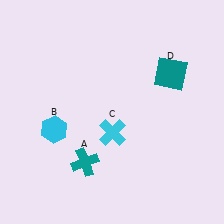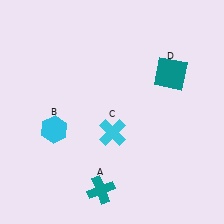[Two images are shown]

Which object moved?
The teal cross (A) moved down.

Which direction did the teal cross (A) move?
The teal cross (A) moved down.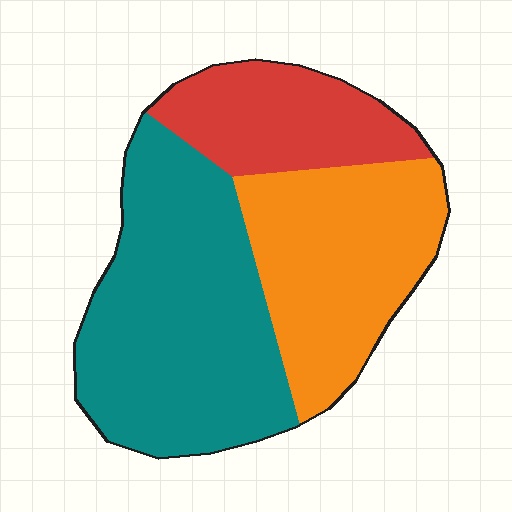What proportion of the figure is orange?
Orange takes up between a quarter and a half of the figure.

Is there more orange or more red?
Orange.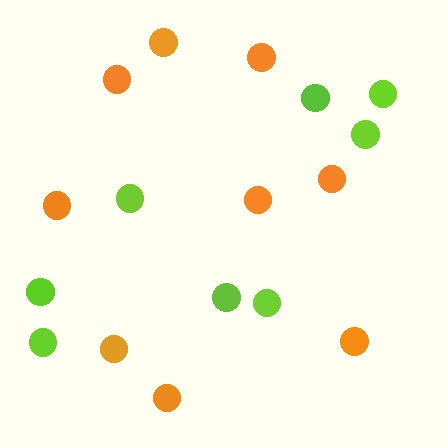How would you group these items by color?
There are 2 groups: one group of lime circles (8) and one group of orange circles (9).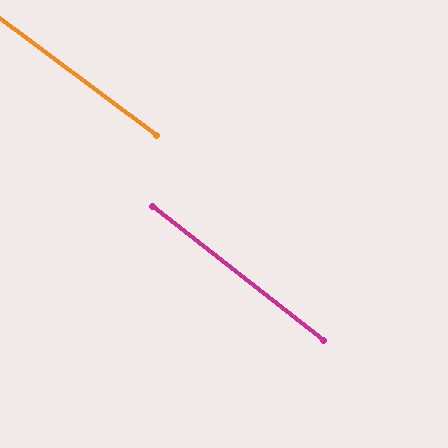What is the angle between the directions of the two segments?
Approximately 1 degree.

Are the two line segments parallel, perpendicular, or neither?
Parallel — their directions differ by only 1.4°.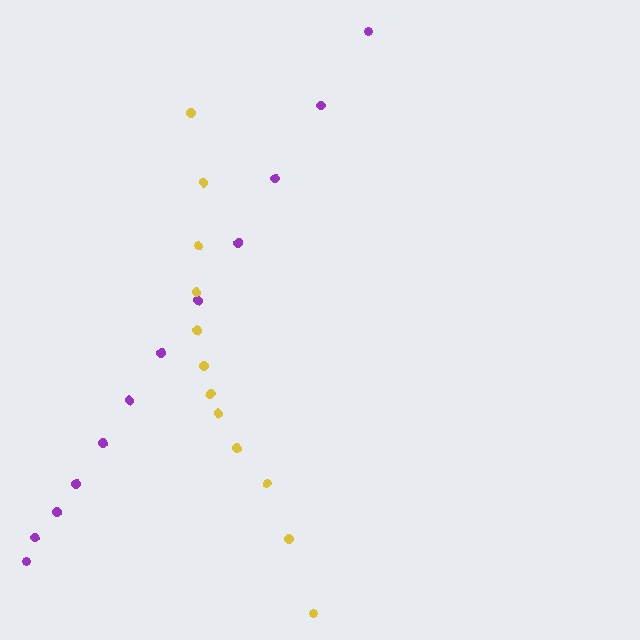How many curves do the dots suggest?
There are 2 distinct paths.